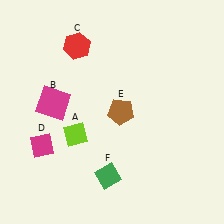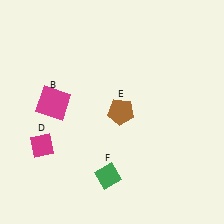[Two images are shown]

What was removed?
The lime diamond (A), the red hexagon (C) were removed in Image 2.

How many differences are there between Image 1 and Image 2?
There are 2 differences between the two images.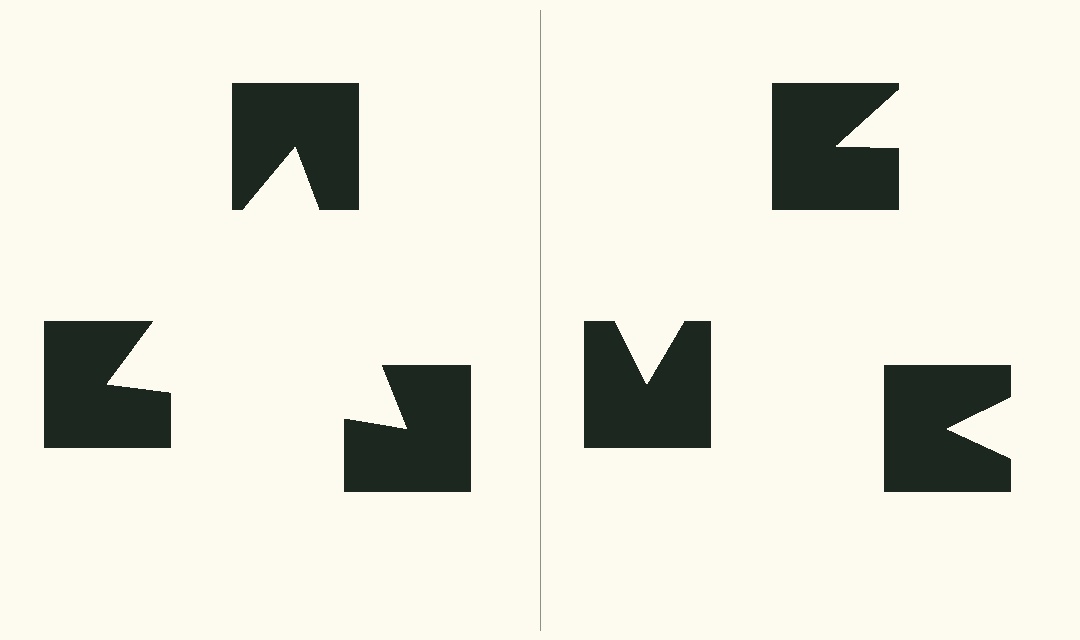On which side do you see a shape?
An illusory triangle appears on the left side. On the right side the wedge cuts are rotated, so no coherent shape forms.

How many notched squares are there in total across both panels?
6 — 3 on each side.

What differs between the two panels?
The notched squares are positioned identically on both sides; only the wedge orientations differ. On the left they align to a triangle; on the right they are misaligned.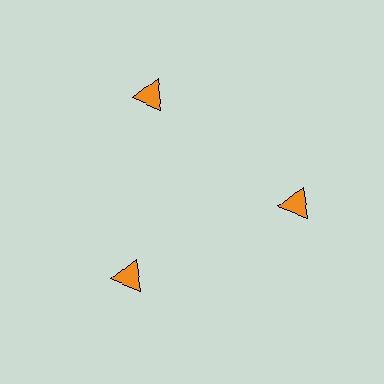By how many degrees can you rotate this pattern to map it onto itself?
The pattern maps onto itself every 120 degrees of rotation.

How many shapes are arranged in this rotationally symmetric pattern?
There are 3 shapes, arranged in 3 groups of 1.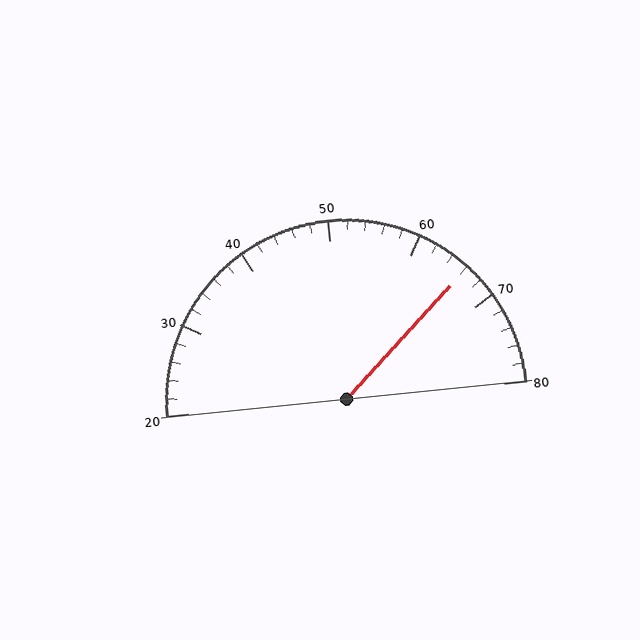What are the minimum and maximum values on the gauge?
The gauge ranges from 20 to 80.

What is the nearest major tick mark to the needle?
The nearest major tick mark is 70.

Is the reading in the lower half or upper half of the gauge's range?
The reading is in the upper half of the range (20 to 80).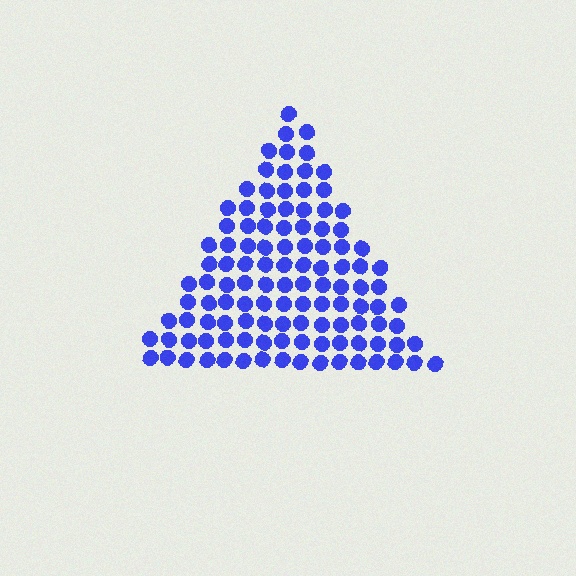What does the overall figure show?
The overall figure shows a triangle.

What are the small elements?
The small elements are circles.